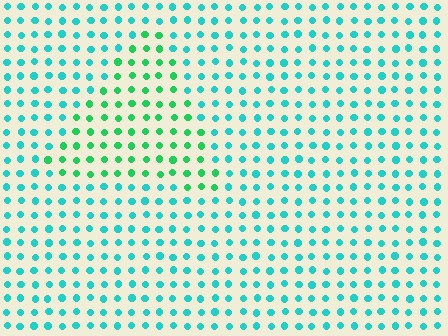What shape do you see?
I see a triangle.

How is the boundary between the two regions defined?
The boundary is defined purely by a slight shift in hue (about 36 degrees). Spacing, size, and orientation are identical on both sides.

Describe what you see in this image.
The image is filled with small cyan elements in a uniform arrangement. A triangle-shaped region is visible where the elements are tinted to a slightly different hue, forming a subtle color boundary.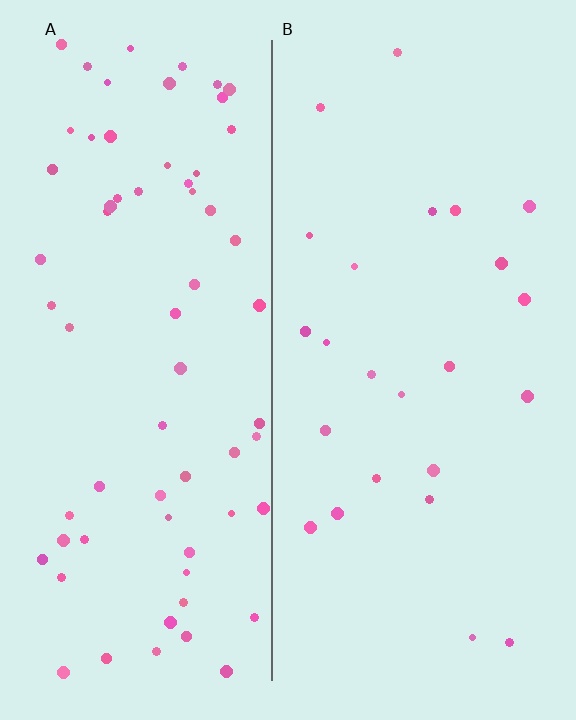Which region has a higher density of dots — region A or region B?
A (the left).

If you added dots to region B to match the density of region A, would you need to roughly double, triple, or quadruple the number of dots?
Approximately triple.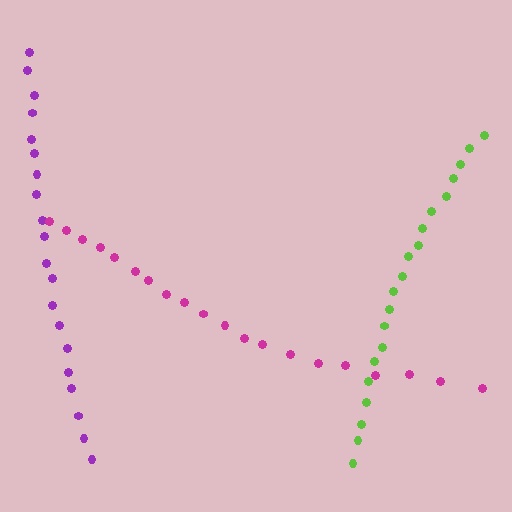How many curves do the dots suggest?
There are 3 distinct paths.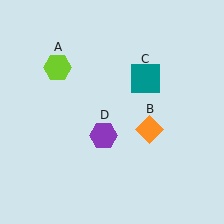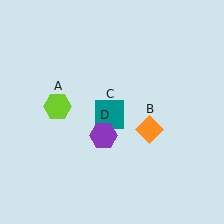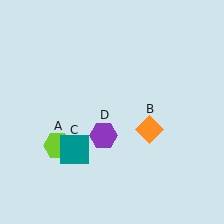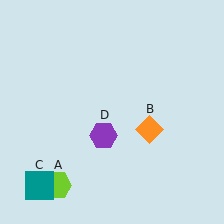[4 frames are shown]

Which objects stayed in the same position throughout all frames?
Orange diamond (object B) and purple hexagon (object D) remained stationary.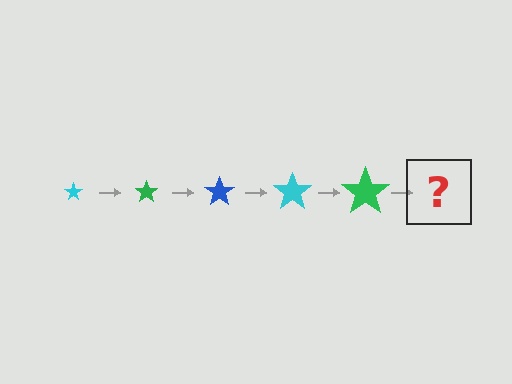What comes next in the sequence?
The next element should be a blue star, larger than the previous one.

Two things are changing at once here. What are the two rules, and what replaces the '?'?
The two rules are that the star grows larger each step and the color cycles through cyan, green, and blue. The '?' should be a blue star, larger than the previous one.